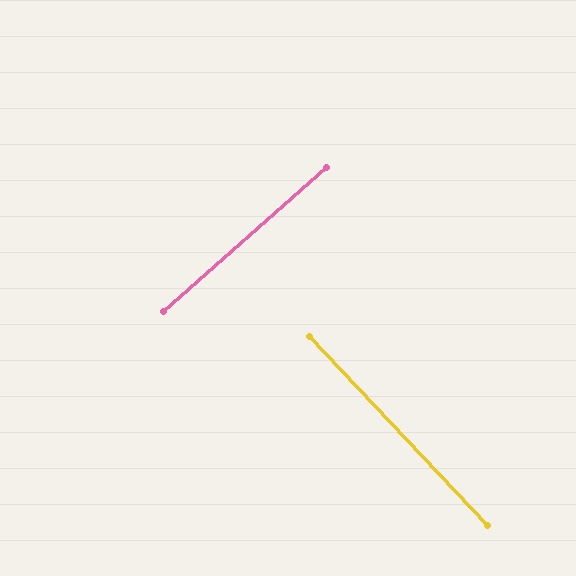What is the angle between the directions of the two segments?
Approximately 88 degrees.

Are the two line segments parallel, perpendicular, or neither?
Perpendicular — they meet at approximately 88°.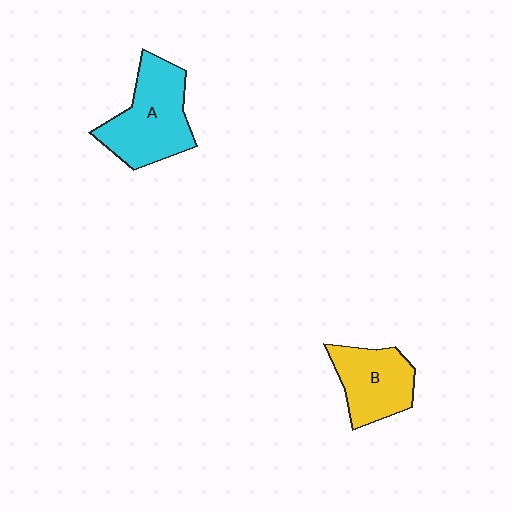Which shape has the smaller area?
Shape B (yellow).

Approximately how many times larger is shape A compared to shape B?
Approximately 1.3 times.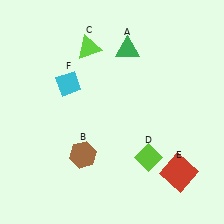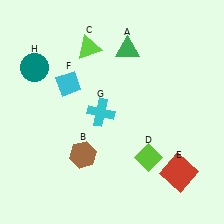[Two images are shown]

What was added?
A cyan cross (G), a teal circle (H) were added in Image 2.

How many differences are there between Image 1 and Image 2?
There are 2 differences between the two images.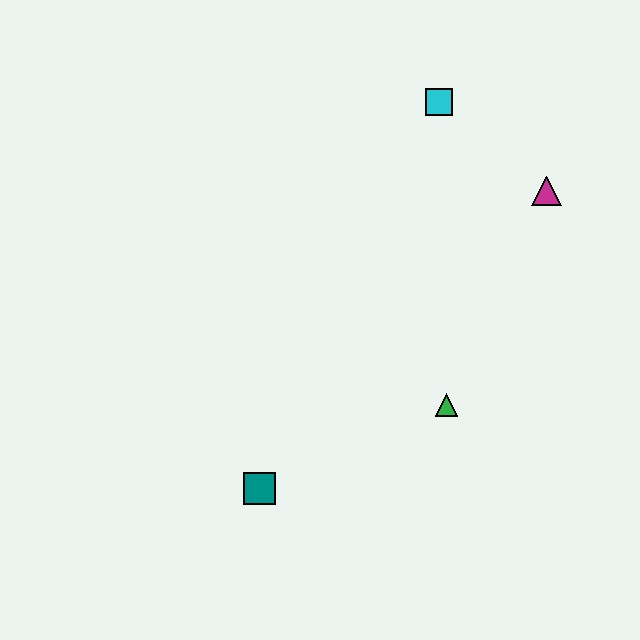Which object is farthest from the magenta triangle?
The teal square is farthest from the magenta triangle.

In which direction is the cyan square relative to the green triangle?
The cyan square is above the green triangle.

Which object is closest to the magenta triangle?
The cyan square is closest to the magenta triangle.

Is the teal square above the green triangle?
No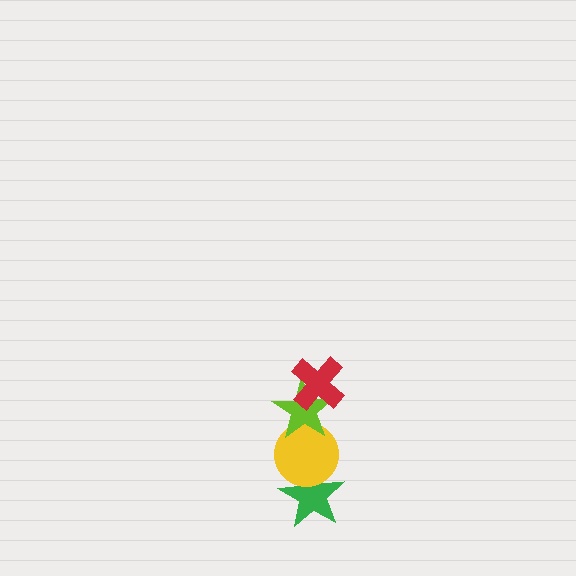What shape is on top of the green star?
The yellow circle is on top of the green star.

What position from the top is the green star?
The green star is 4th from the top.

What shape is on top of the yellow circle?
The lime star is on top of the yellow circle.